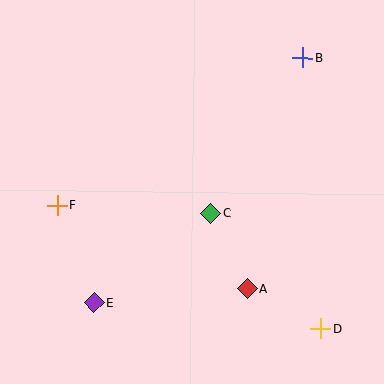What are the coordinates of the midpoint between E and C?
The midpoint between E and C is at (152, 258).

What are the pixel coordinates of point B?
Point B is at (303, 57).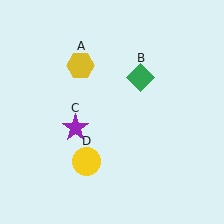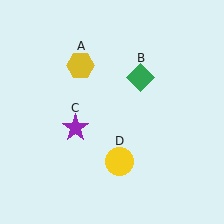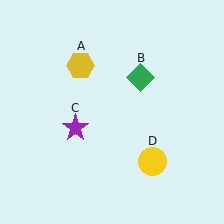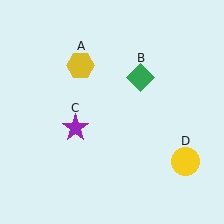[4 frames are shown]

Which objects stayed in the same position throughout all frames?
Yellow hexagon (object A) and green diamond (object B) and purple star (object C) remained stationary.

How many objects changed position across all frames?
1 object changed position: yellow circle (object D).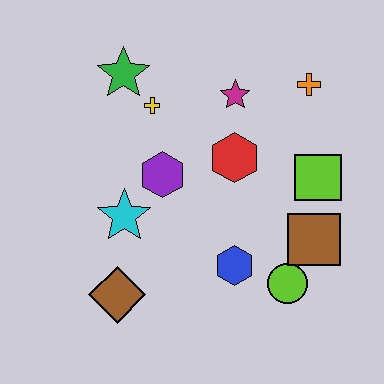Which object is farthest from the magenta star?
The brown diamond is farthest from the magenta star.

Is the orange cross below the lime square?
No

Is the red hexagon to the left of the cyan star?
No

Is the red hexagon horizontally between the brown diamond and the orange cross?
Yes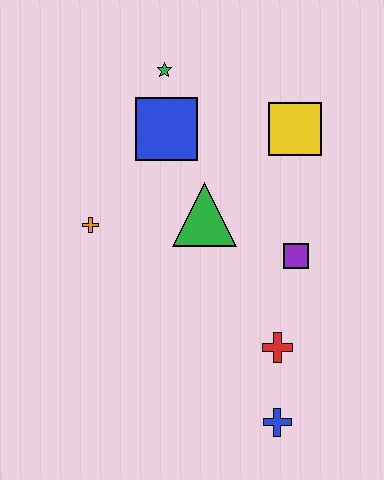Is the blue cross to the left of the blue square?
No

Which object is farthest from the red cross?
The green star is farthest from the red cross.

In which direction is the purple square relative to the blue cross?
The purple square is above the blue cross.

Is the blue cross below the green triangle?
Yes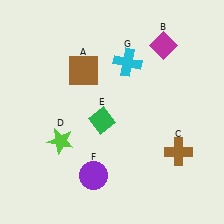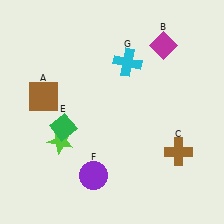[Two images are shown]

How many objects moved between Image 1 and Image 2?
2 objects moved between the two images.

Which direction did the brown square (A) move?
The brown square (A) moved left.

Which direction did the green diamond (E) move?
The green diamond (E) moved left.